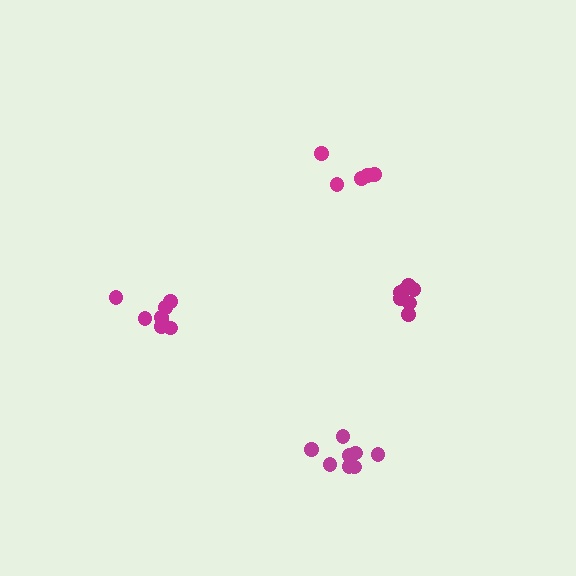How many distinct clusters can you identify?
There are 4 distinct clusters.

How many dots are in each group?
Group 1: 7 dots, Group 2: 8 dots, Group 3: 9 dots, Group 4: 5 dots (29 total).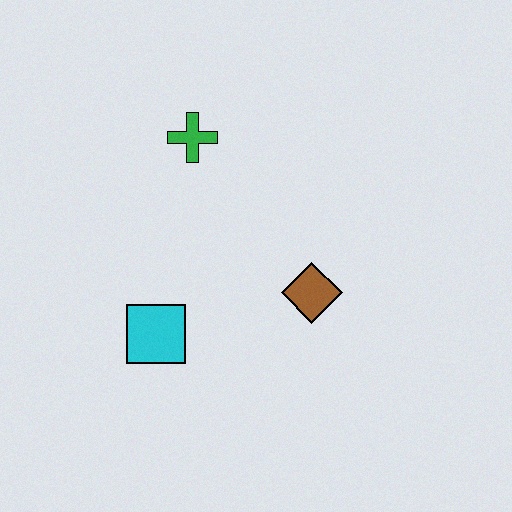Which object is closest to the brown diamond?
The cyan square is closest to the brown diamond.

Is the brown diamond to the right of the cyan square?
Yes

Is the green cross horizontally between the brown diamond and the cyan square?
Yes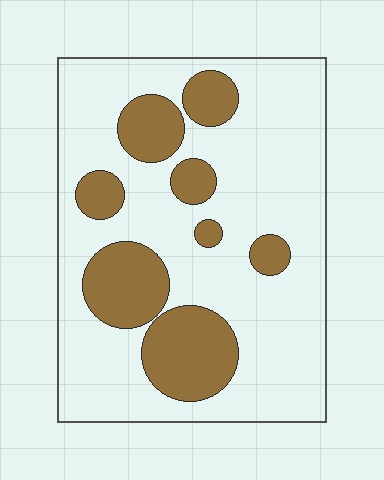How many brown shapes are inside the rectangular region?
8.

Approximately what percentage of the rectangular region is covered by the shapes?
Approximately 25%.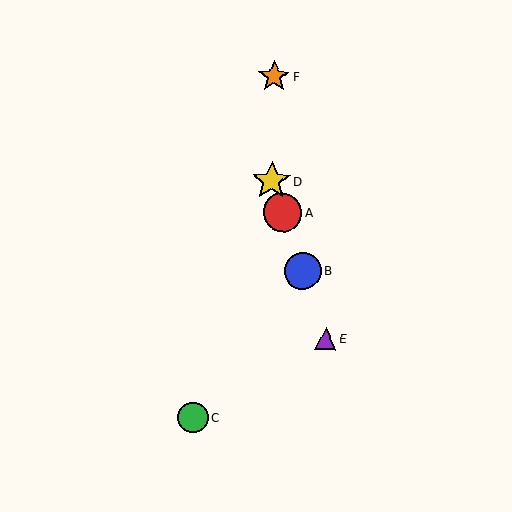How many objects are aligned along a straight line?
4 objects (A, B, D, E) are aligned along a straight line.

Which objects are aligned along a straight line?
Objects A, B, D, E are aligned along a straight line.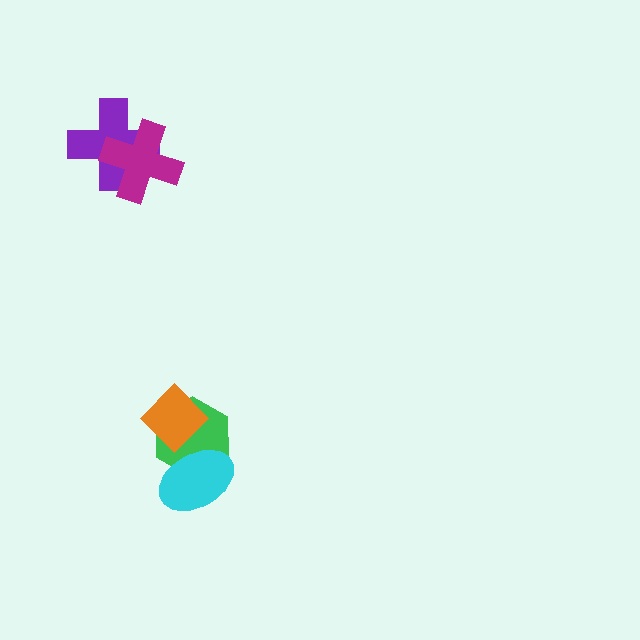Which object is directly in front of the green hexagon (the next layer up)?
The orange diamond is directly in front of the green hexagon.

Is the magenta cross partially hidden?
No, no other shape covers it.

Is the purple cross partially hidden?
Yes, it is partially covered by another shape.